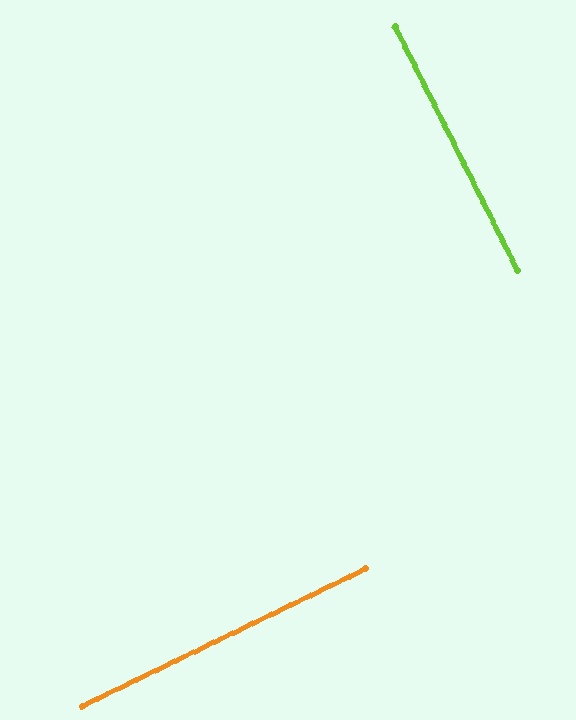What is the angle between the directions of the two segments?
Approximately 89 degrees.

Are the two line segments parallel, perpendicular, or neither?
Perpendicular — they meet at approximately 89°.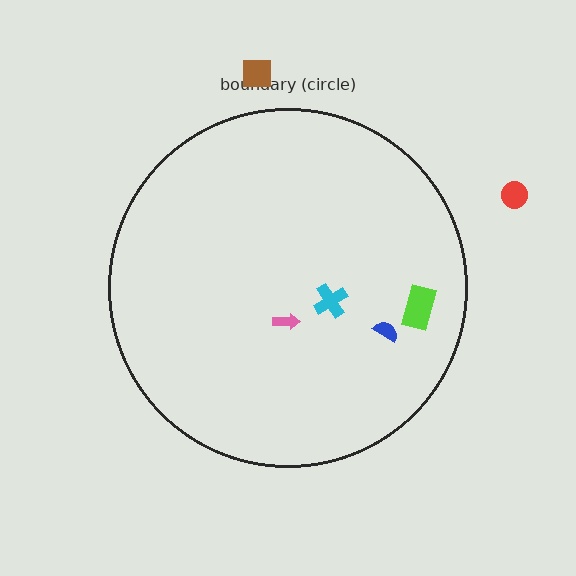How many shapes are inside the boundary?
4 inside, 2 outside.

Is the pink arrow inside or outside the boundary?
Inside.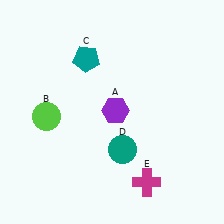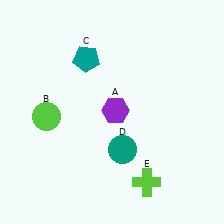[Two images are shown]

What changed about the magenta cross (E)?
In Image 1, E is magenta. In Image 2, it changed to lime.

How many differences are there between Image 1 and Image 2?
There is 1 difference between the two images.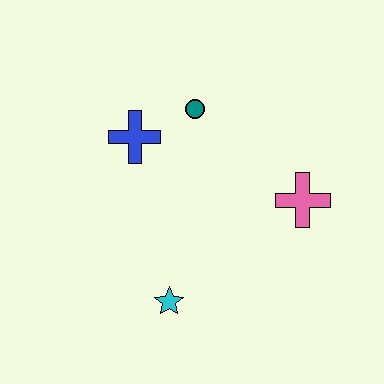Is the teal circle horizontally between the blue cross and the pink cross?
Yes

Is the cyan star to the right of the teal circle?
No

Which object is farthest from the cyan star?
The teal circle is farthest from the cyan star.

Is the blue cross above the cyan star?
Yes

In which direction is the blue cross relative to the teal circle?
The blue cross is to the left of the teal circle.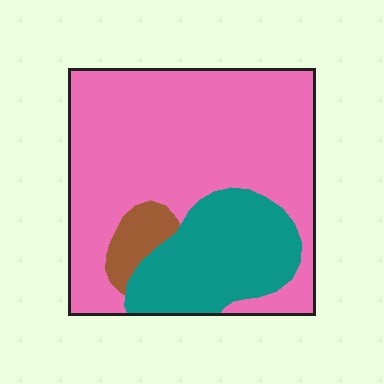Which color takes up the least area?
Brown, at roughly 5%.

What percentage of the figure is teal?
Teal covers 25% of the figure.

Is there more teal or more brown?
Teal.